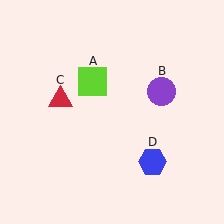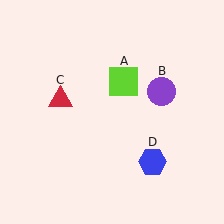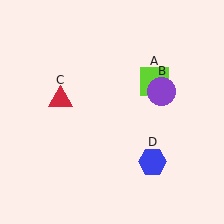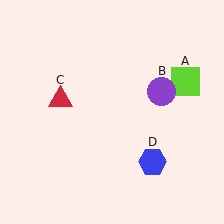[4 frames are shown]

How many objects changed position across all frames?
1 object changed position: lime square (object A).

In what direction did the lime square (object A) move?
The lime square (object A) moved right.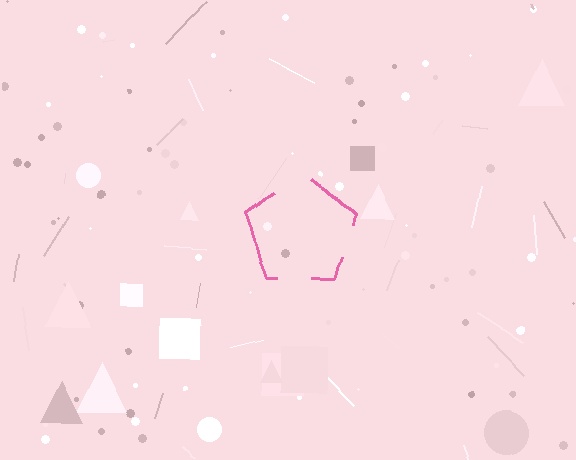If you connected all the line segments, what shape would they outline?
They would outline a pentagon.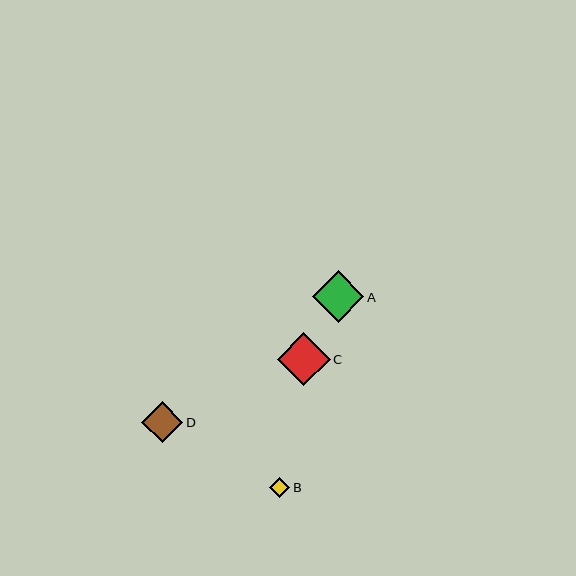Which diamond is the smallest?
Diamond B is the smallest with a size of approximately 20 pixels.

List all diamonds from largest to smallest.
From largest to smallest: C, A, D, B.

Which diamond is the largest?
Diamond C is the largest with a size of approximately 53 pixels.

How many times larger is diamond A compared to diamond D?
Diamond A is approximately 1.2 times the size of diamond D.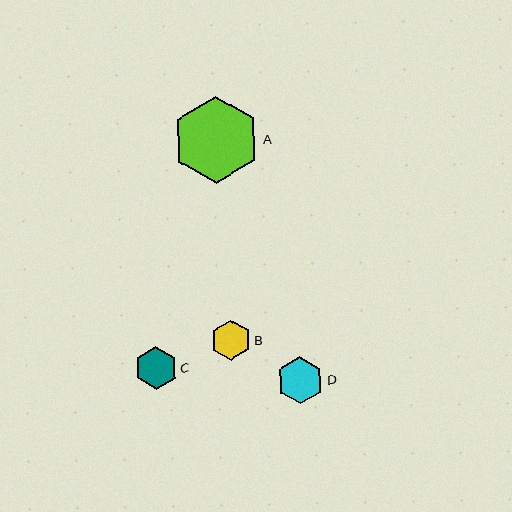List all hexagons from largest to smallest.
From largest to smallest: A, D, C, B.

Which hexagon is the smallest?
Hexagon B is the smallest with a size of approximately 40 pixels.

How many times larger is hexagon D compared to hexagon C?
Hexagon D is approximately 1.1 times the size of hexagon C.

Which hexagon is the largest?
Hexagon A is the largest with a size of approximately 87 pixels.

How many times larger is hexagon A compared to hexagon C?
Hexagon A is approximately 2.1 times the size of hexagon C.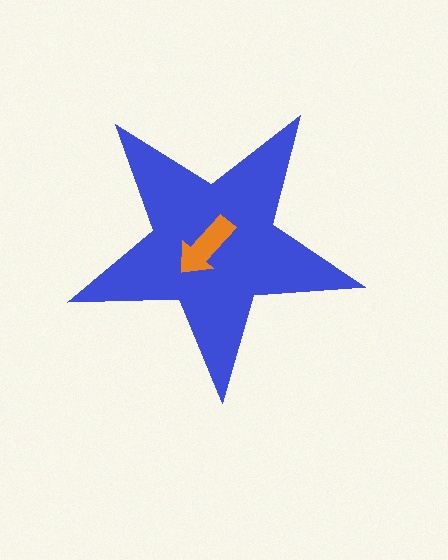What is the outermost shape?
The blue star.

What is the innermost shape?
The orange arrow.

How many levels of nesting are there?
2.